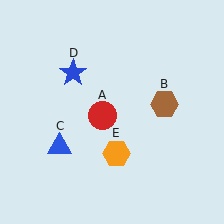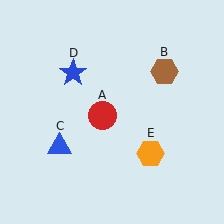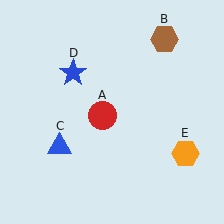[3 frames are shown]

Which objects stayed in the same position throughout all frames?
Red circle (object A) and blue triangle (object C) and blue star (object D) remained stationary.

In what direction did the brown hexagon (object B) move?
The brown hexagon (object B) moved up.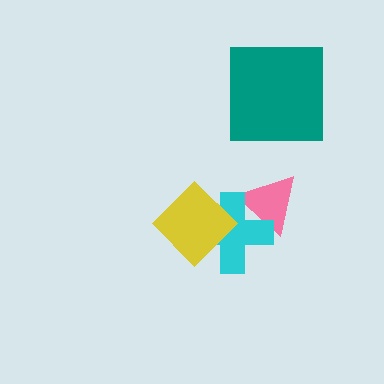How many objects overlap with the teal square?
0 objects overlap with the teal square.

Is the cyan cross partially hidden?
Yes, it is partially covered by another shape.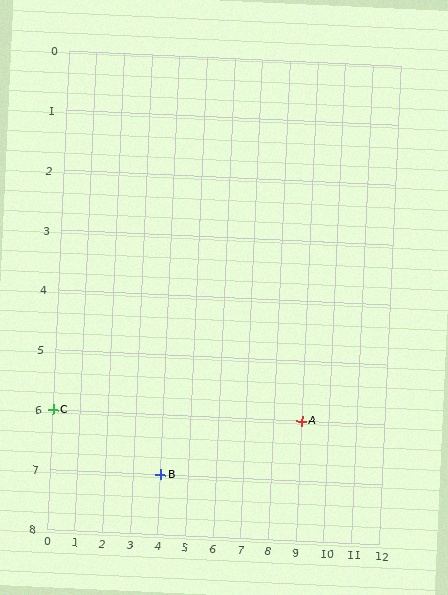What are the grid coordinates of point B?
Point B is at grid coordinates (4, 7).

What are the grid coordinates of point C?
Point C is at grid coordinates (0, 6).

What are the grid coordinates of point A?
Point A is at grid coordinates (9, 6).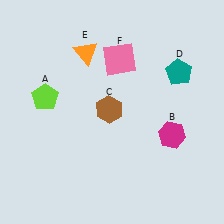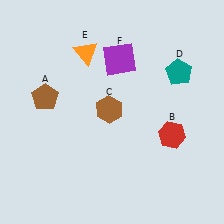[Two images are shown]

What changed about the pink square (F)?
In Image 1, F is pink. In Image 2, it changed to purple.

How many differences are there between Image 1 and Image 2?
There are 3 differences between the two images.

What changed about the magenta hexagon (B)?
In Image 1, B is magenta. In Image 2, it changed to red.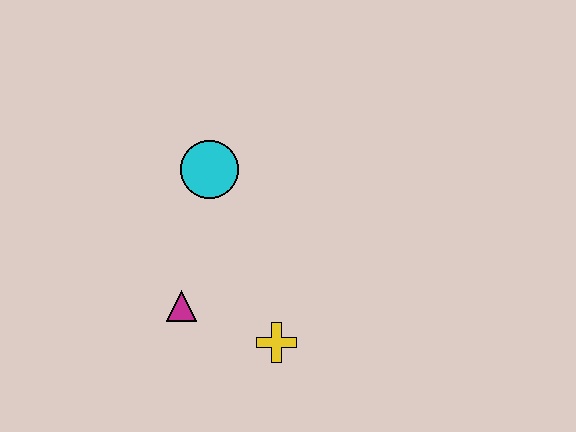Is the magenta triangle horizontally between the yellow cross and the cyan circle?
No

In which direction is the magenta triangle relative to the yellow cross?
The magenta triangle is to the left of the yellow cross.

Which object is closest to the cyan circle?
The magenta triangle is closest to the cyan circle.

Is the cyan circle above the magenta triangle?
Yes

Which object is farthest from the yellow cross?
The cyan circle is farthest from the yellow cross.